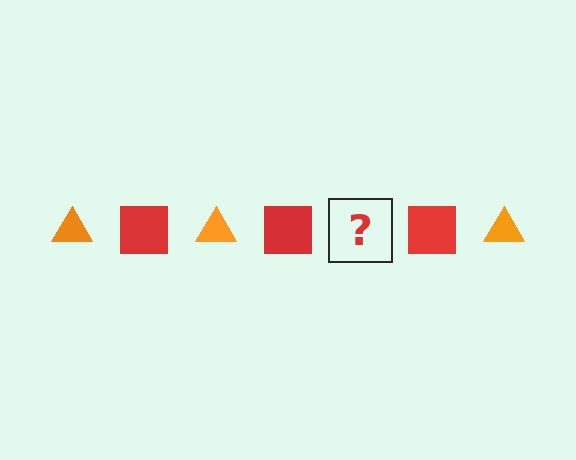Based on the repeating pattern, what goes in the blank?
The blank should be an orange triangle.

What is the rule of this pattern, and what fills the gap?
The rule is that the pattern alternates between orange triangle and red square. The gap should be filled with an orange triangle.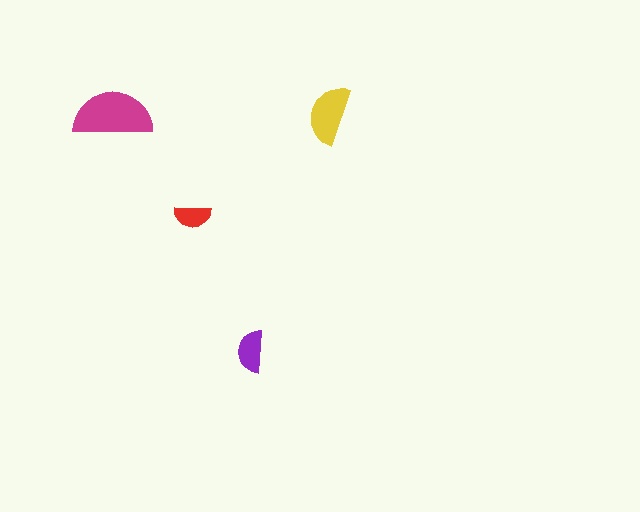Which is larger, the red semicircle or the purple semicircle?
The purple one.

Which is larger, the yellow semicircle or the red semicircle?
The yellow one.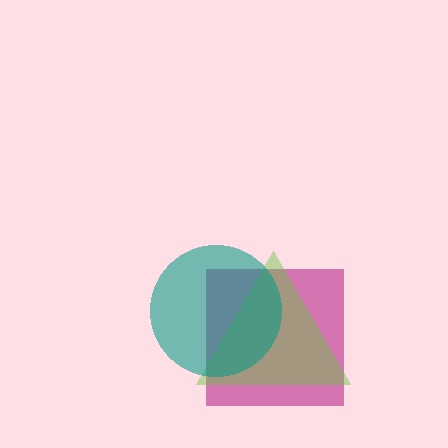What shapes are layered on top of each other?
The layered shapes are: a magenta square, a lime triangle, a teal circle.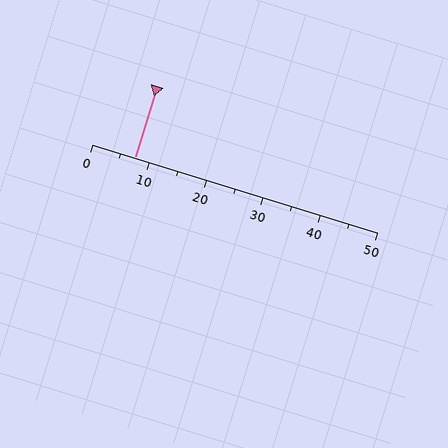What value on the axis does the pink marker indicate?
The marker indicates approximately 7.5.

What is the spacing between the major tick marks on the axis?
The major ticks are spaced 10 apart.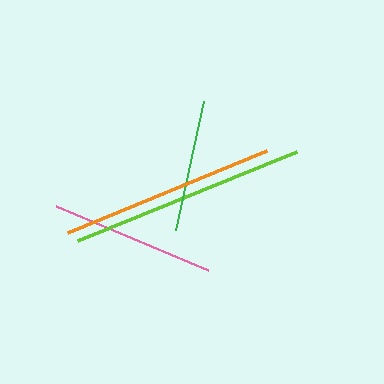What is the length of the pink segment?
The pink segment is approximately 164 pixels long.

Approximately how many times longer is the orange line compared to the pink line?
The orange line is approximately 1.3 times the length of the pink line.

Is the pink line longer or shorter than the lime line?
The lime line is longer than the pink line.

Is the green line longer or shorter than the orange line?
The orange line is longer than the green line.